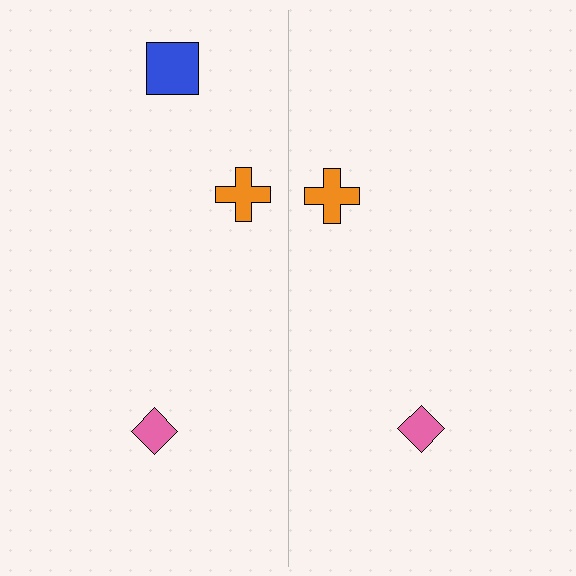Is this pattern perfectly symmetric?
No, the pattern is not perfectly symmetric. A blue square is missing from the right side.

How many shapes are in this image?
There are 5 shapes in this image.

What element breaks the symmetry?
A blue square is missing from the right side.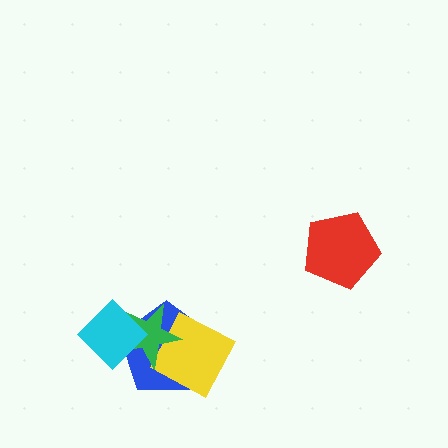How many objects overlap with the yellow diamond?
2 objects overlap with the yellow diamond.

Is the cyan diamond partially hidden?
No, no other shape covers it.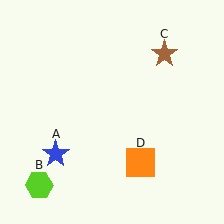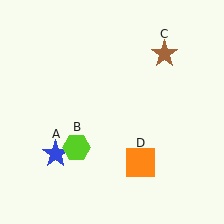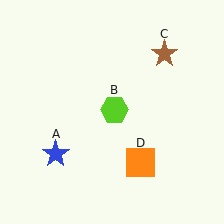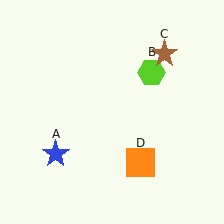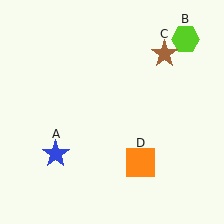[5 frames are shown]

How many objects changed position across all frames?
1 object changed position: lime hexagon (object B).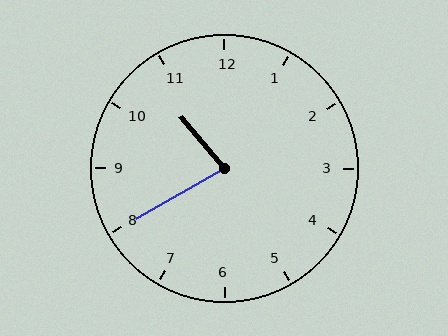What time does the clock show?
10:40.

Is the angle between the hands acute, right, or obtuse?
It is acute.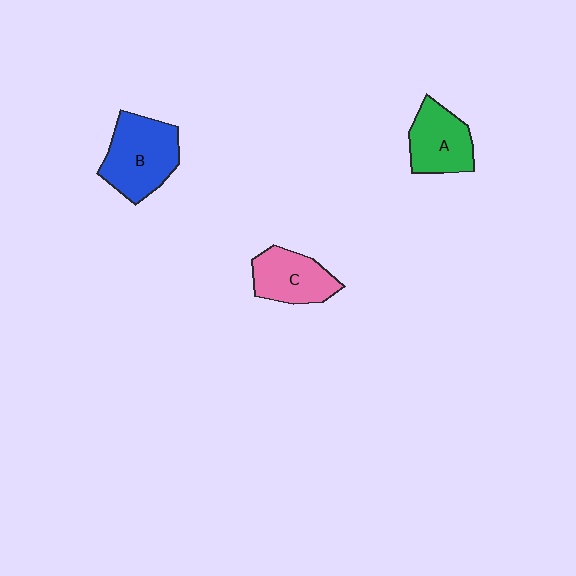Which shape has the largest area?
Shape B (blue).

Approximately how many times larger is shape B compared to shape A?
Approximately 1.3 times.